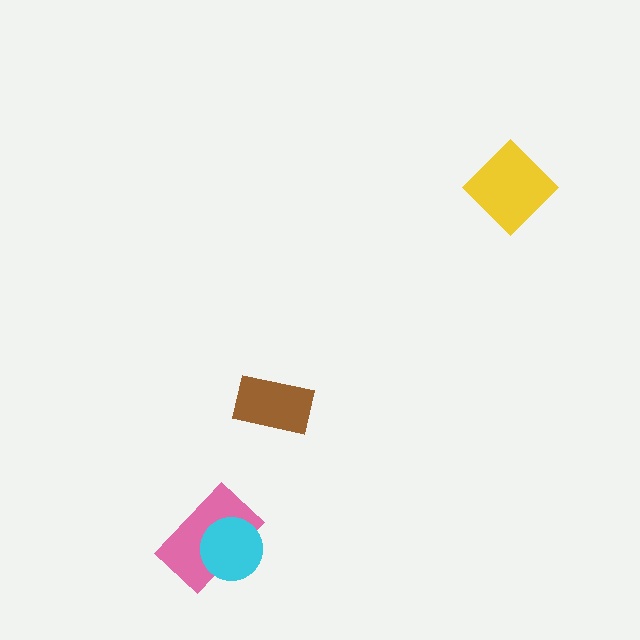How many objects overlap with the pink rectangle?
1 object overlaps with the pink rectangle.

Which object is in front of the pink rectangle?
The cyan circle is in front of the pink rectangle.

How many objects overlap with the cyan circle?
1 object overlaps with the cyan circle.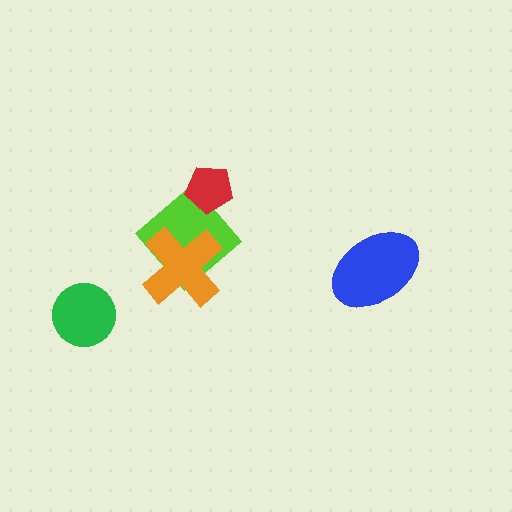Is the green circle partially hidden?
No, no other shape covers it.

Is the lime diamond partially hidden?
Yes, it is partially covered by another shape.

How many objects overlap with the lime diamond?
2 objects overlap with the lime diamond.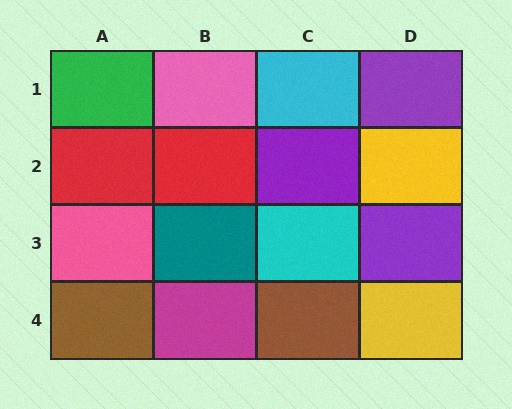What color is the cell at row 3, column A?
Pink.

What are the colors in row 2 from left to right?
Red, red, purple, yellow.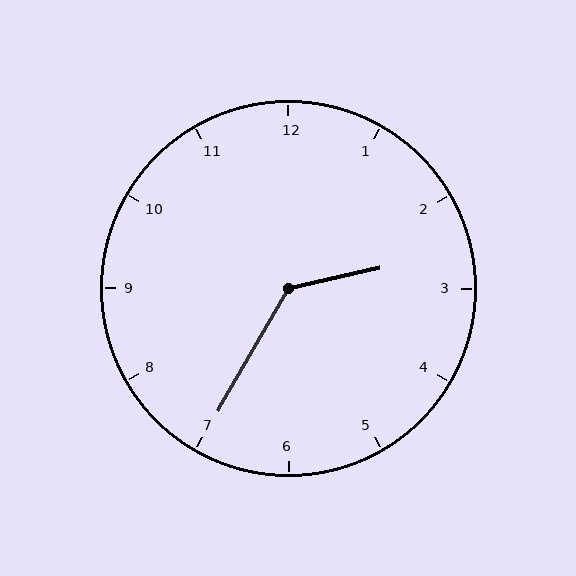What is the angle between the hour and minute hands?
Approximately 132 degrees.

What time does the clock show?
2:35.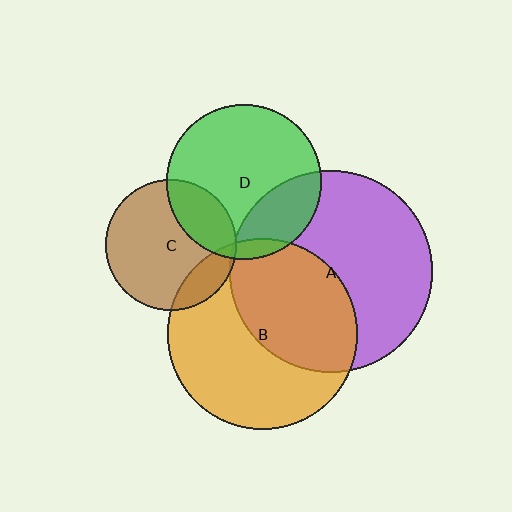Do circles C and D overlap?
Yes.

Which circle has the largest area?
Circle A (purple).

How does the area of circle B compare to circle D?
Approximately 1.5 times.